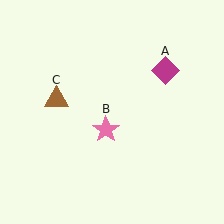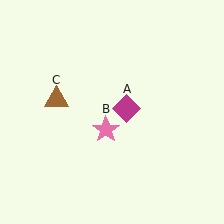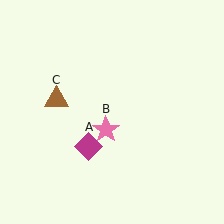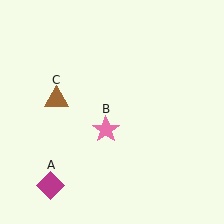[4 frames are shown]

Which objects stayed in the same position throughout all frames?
Pink star (object B) and brown triangle (object C) remained stationary.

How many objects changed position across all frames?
1 object changed position: magenta diamond (object A).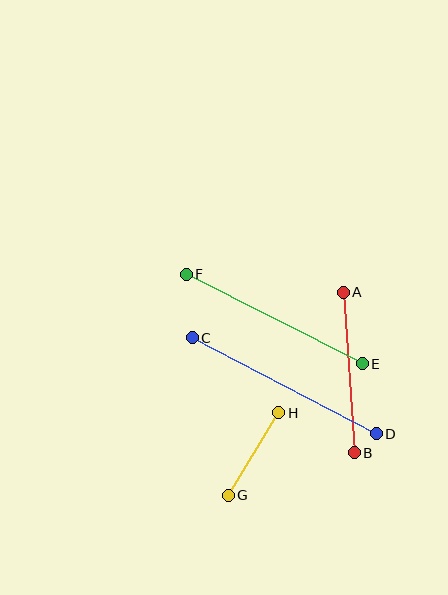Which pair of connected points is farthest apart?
Points C and D are farthest apart.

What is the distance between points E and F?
The distance is approximately 197 pixels.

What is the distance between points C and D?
The distance is approximately 208 pixels.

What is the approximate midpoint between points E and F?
The midpoint is at approximately (274, 319) pixels.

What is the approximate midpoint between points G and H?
The midpoint is at approximately (253, 454) pixels.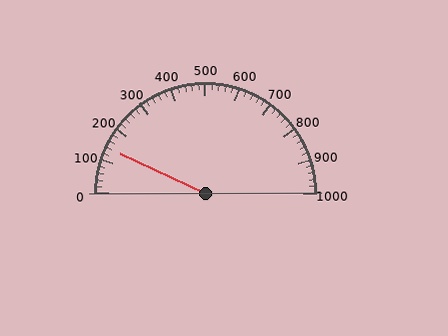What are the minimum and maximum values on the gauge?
The gauge ranges from 0 to 1000.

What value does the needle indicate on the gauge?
The needle indicates approximately 140.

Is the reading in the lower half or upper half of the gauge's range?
The reading is in the lower half of the range (0 to 1000).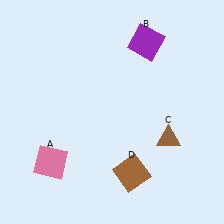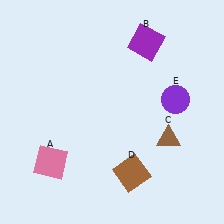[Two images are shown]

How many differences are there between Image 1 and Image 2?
There is 1 difference between the two images.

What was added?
A purple circle (E) was added in Image 2.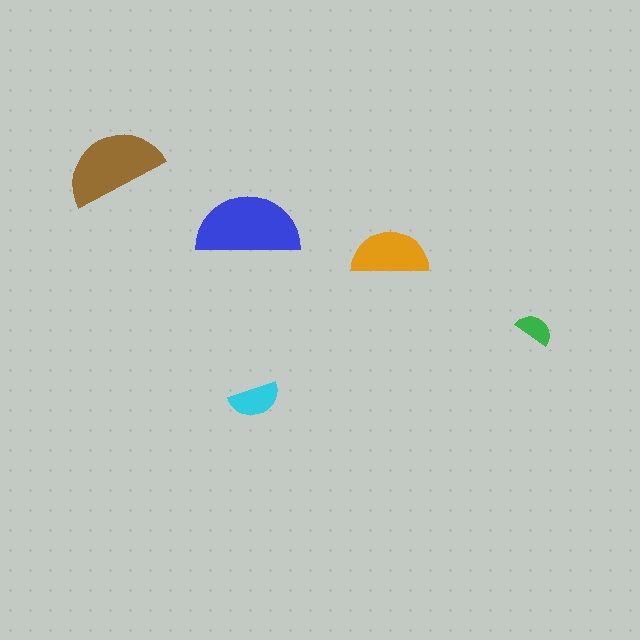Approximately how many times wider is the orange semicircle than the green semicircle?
About 2 times wider.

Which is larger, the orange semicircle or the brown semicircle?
The brown one.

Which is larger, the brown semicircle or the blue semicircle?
The blue one.